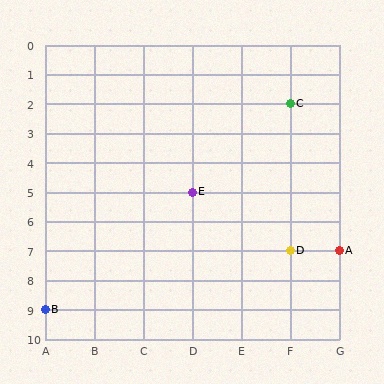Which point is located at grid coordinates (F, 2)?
Point C is at (F, 2).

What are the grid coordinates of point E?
Point E is at grid coordinates (D, 5).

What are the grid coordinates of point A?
Point A is at grid coordinates (G, 7).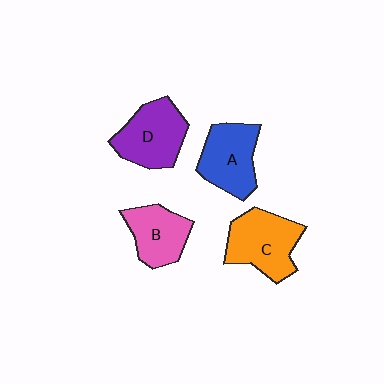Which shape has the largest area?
Shape C (orange).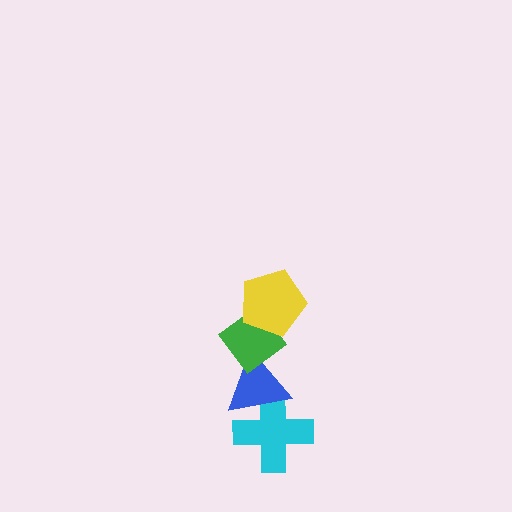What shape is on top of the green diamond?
The yellow pentagon is on top of the green diamond.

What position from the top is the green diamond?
The green diamond is 2nd from the top.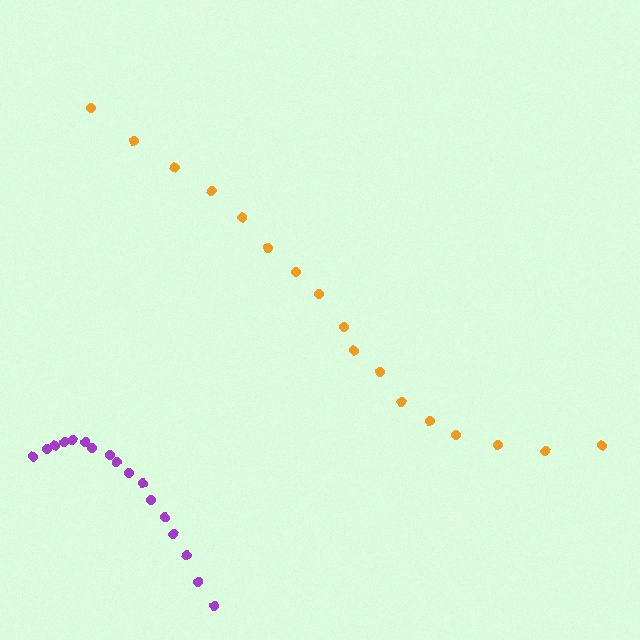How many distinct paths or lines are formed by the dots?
There are 2 distinct paths.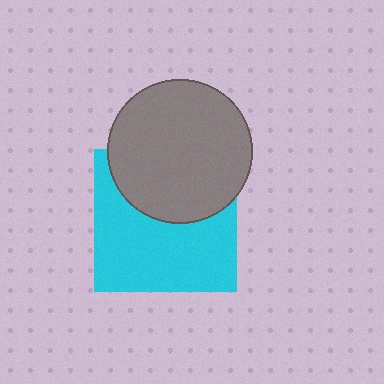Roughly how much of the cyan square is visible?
About half of it is visible (roughly 60%).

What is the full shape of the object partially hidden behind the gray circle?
The partially hidden object is a cyan square.